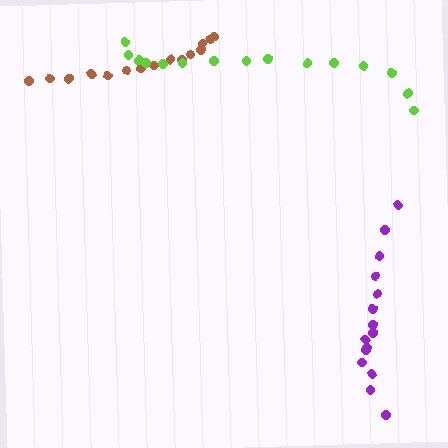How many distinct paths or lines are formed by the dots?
There are 3 distinct paths.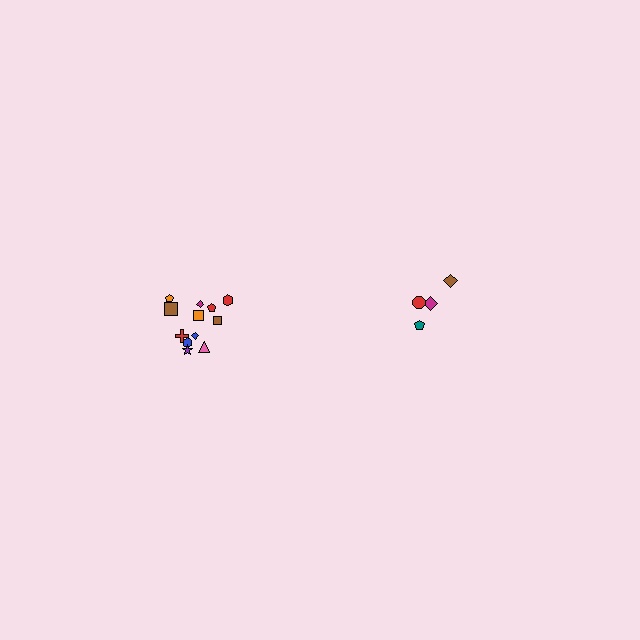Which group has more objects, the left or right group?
The left group.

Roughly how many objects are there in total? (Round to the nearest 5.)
Roughly 15 objects in total.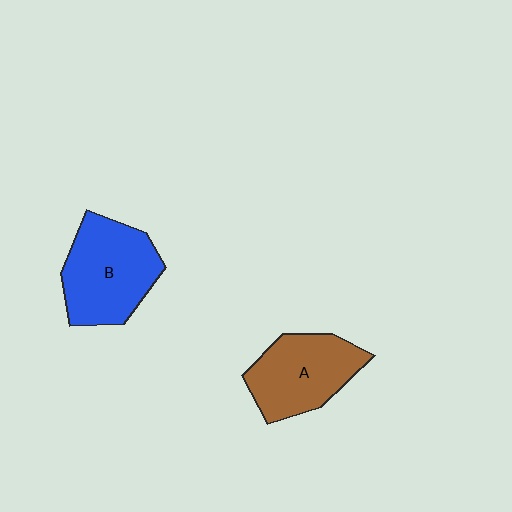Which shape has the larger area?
Shape B (blue).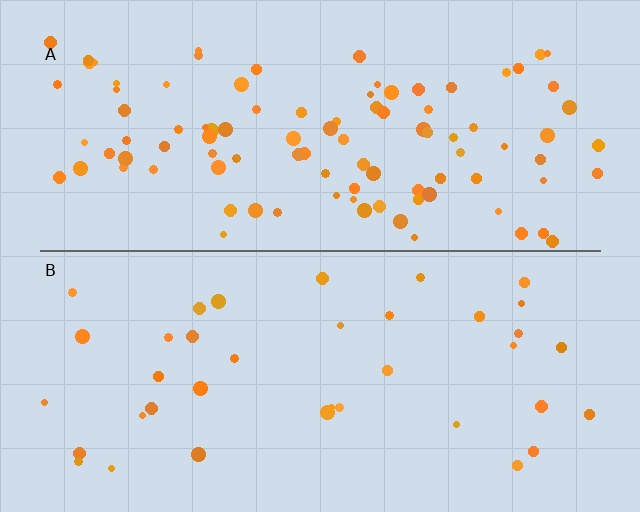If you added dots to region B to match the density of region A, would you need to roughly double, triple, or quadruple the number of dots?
Approximately triple.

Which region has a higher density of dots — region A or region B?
A (the top).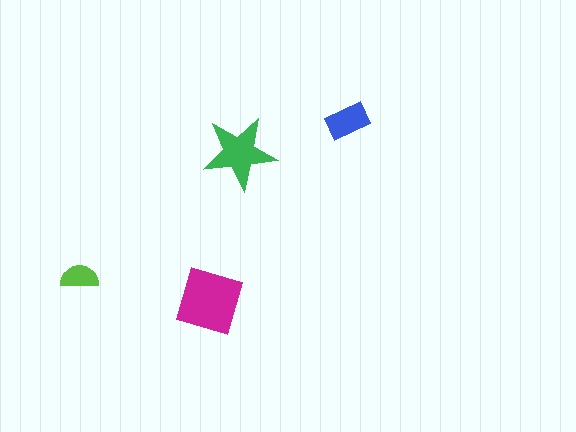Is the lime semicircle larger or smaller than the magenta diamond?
Smaller.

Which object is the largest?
The magenta diamond.